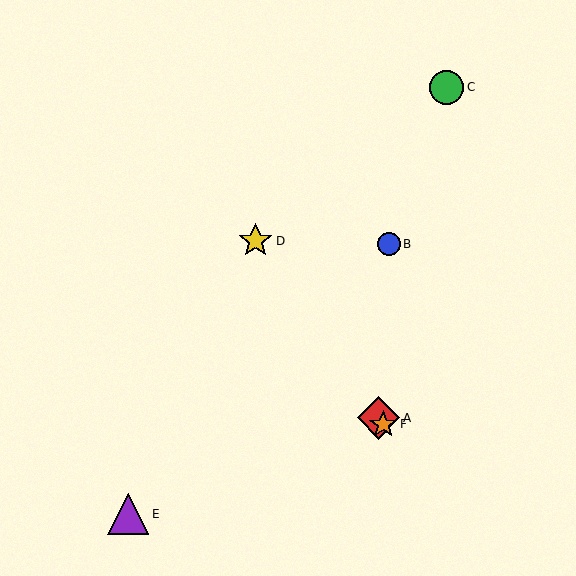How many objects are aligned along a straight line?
3 objects (A, D, F) are aligned along a straight line.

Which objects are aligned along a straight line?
Objects A, D, F are aligned along a straight line.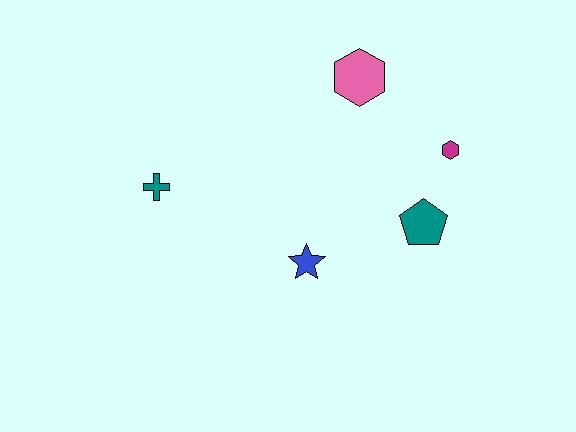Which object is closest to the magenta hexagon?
The teal pentagon is closest to the magenta hexagon.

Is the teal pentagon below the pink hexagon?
Yes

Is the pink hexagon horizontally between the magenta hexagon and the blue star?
Yes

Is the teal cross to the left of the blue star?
Yes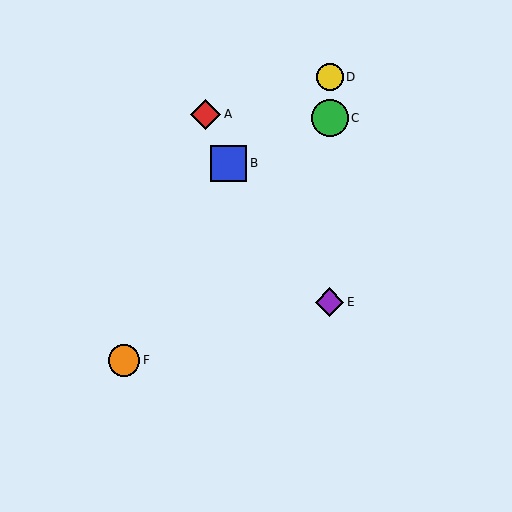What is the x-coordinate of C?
Object C is at x≈330.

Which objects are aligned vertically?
Objects C, D, E are aligned vertically.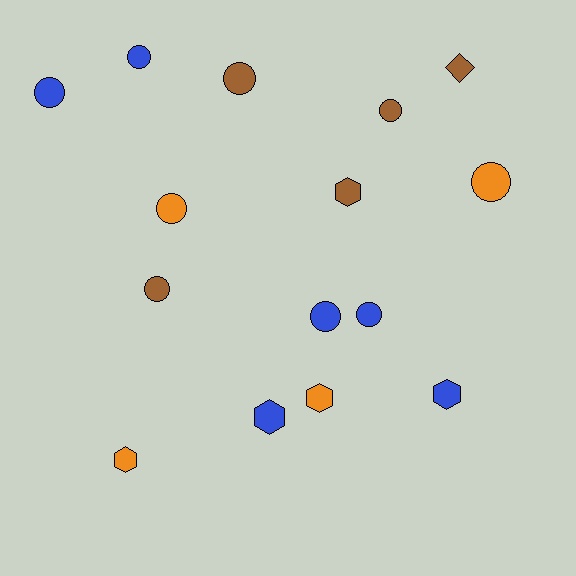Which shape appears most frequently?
Circle, with 9 objects.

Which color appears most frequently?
Blue, with 6 objects.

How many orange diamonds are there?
There are no orange diamonds.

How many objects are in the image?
There are 15 objects.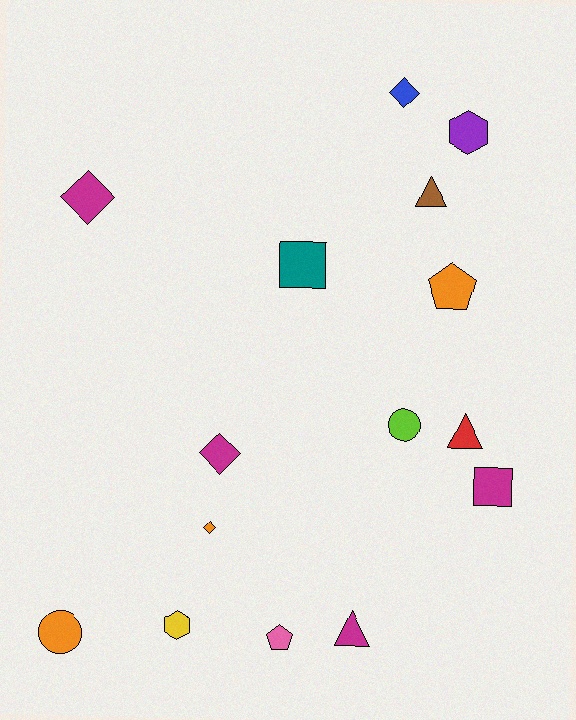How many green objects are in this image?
There are no green objects.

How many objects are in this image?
There are 15 objects.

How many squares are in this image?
There are 2 squares.